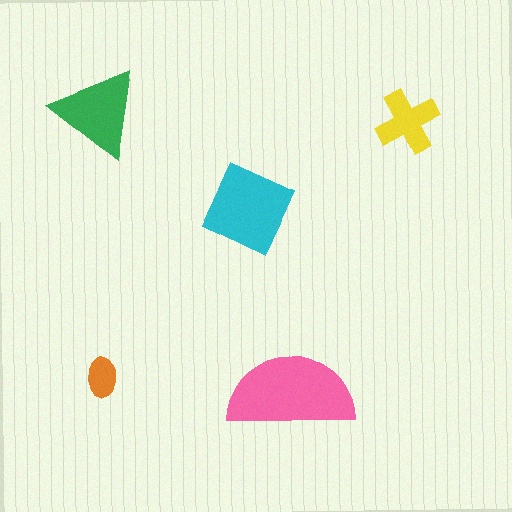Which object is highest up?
The green triangle is topmost.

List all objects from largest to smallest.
The pink semicircle, the cyan diamond, the green triangle, the yellow cross, the orange ellipse.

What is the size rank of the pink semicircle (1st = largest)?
1st.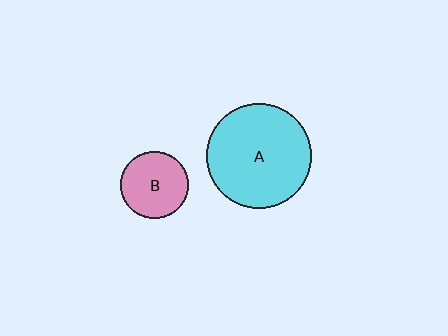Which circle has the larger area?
Circle A (cyan).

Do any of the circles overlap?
No, none of the circles overlap.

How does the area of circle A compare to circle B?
Approximately 2.4 times.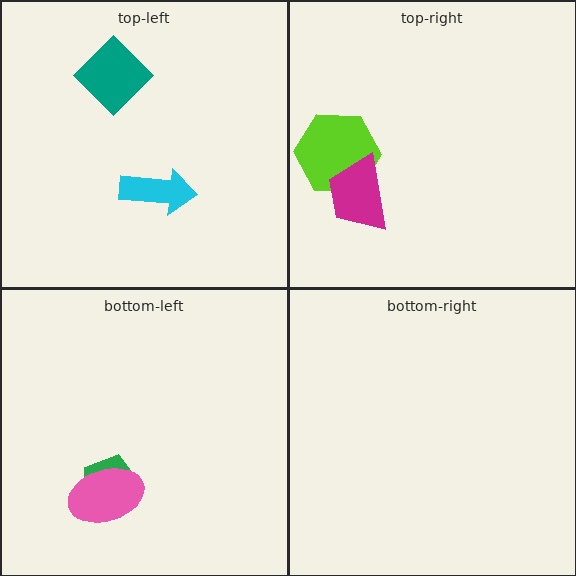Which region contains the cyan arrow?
The top-left region.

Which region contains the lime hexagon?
The top-right region.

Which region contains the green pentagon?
The bottom-left region.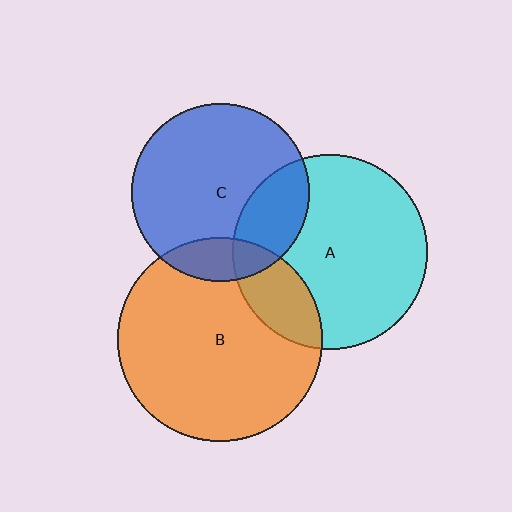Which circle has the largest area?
Circle B (orange).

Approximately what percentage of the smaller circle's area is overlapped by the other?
Approximately 15%.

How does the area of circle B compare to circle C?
Approximately 1.3 times.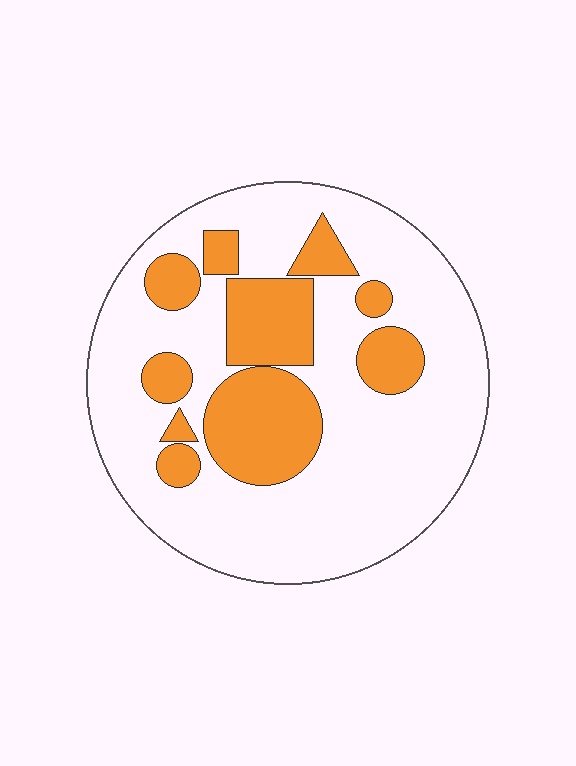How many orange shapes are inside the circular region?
10.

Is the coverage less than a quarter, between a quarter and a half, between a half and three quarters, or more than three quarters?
Between a quarter and a half.